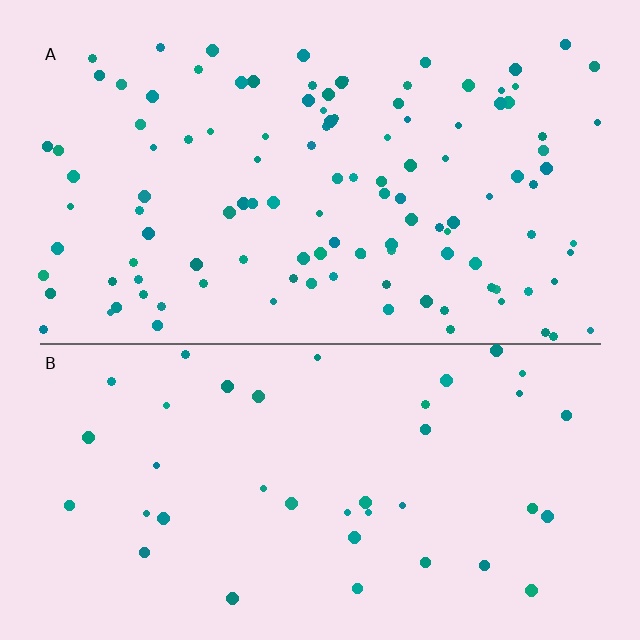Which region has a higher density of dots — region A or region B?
A (the top).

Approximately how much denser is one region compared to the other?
Approximately 3.0× — region A over region B.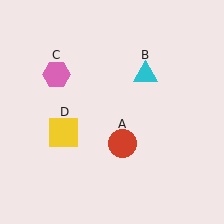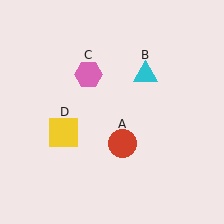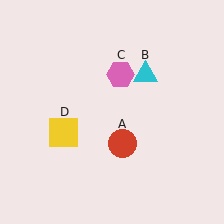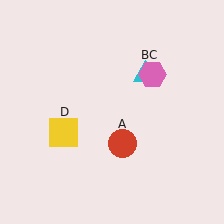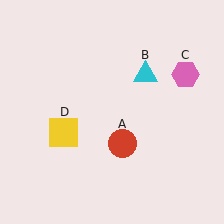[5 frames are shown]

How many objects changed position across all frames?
1 object changed position: pink hexagon (object C).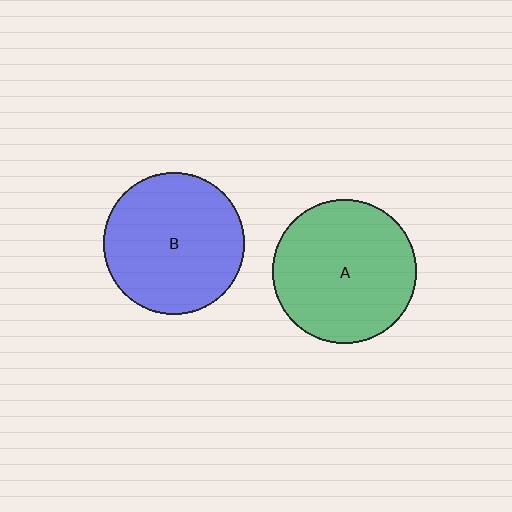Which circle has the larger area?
Circle A (green).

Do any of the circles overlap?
No, none of the circles overlap.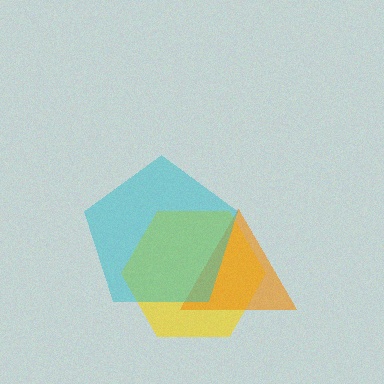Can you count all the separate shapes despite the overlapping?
Yes, there are 3 separate shapes.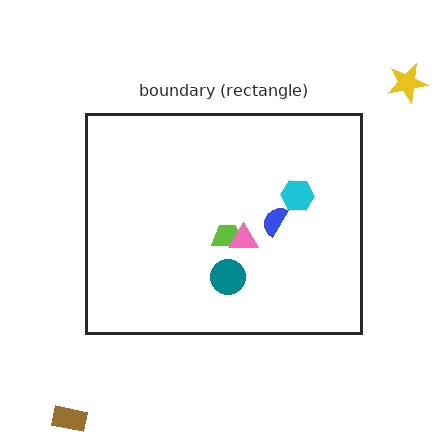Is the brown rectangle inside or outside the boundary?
Outside.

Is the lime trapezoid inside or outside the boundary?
Inside.